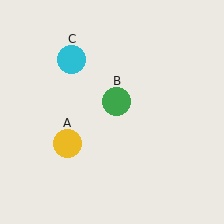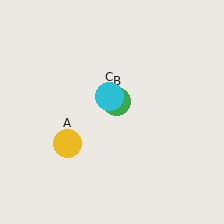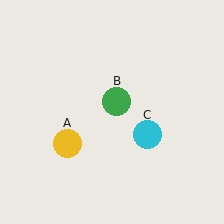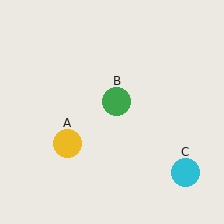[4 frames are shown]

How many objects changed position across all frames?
1 object changed position: cyan circle (object C).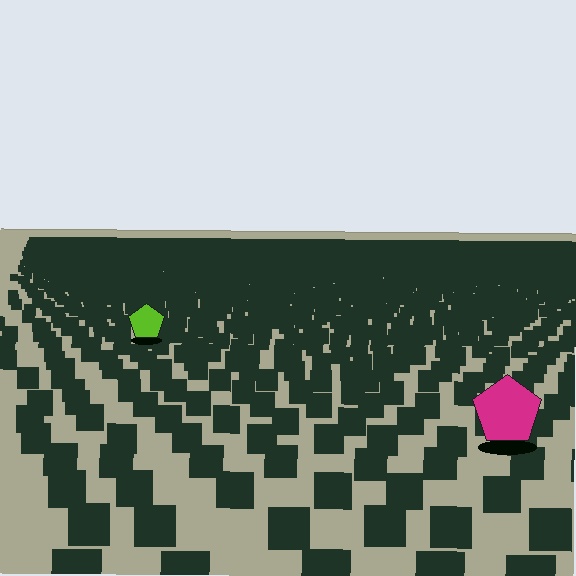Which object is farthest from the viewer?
The lime pentagon is farthest from the viewer. It appears smaller and the ground texture around it is denser.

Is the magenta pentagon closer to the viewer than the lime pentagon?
Yes. The magenta pentagon is closer — you can tell from the texture gradient: the ground texture is coarser near it.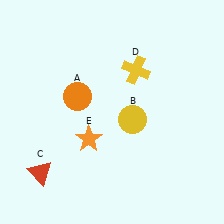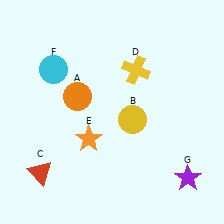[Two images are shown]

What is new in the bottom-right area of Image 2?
A purple star (G) was added in the bottom-right area of Image 2.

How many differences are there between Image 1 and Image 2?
There are 2 differences between the two images.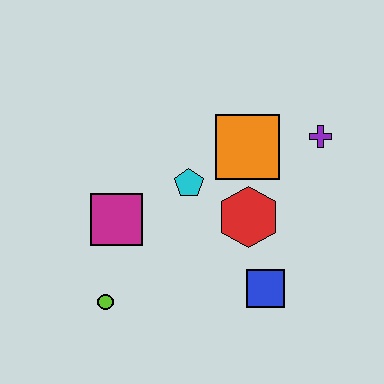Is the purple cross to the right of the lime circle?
Yes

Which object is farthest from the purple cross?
The lime circle is farthest from the purple cross.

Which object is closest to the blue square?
The red hexagon is closest to the blue square.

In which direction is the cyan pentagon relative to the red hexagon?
The cyan pentagon is to the left of the red hexagon.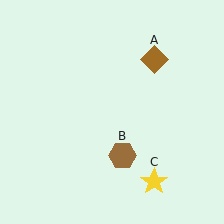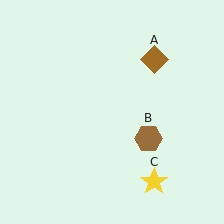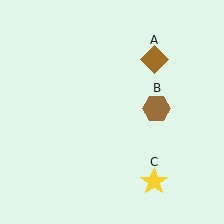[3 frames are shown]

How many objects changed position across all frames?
1 object changed position: brown hexagon (object B).